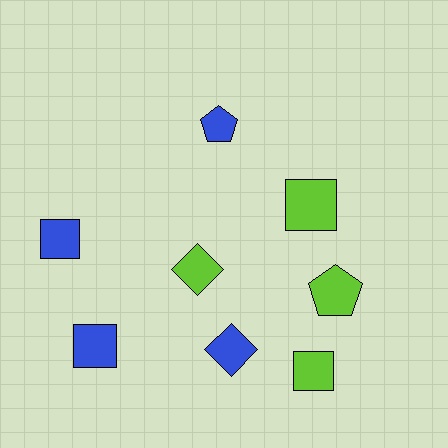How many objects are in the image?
There are 8 objects.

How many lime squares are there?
There are 2 lime squares.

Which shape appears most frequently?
Square, with 4 objects.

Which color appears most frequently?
Blue, with 4 objects.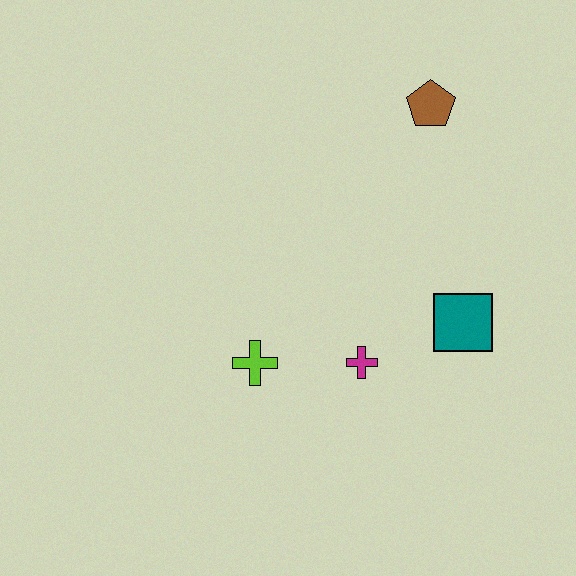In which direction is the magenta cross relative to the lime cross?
The magenta cross is to the right of the lime cross.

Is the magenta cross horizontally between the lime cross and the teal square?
Yes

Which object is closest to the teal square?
The magenta cross is closest to the teal square.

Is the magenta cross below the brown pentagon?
Yes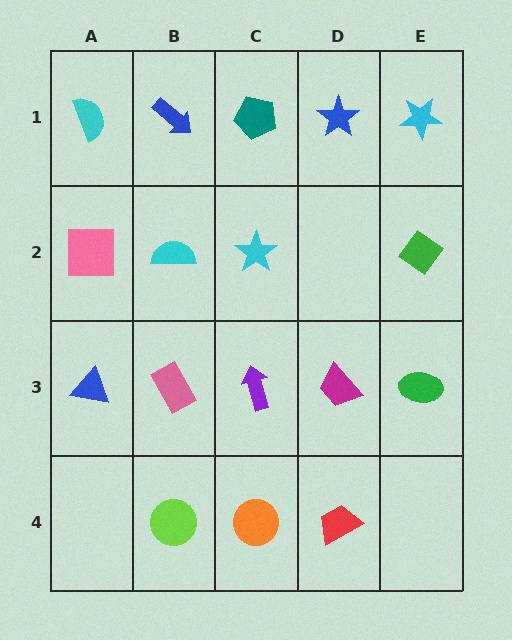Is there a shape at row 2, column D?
No, that cell is empty.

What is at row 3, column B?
A pink rectangle.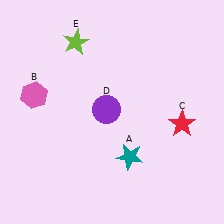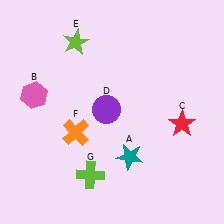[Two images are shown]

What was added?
An orange cross (F), a lime cross (G) were added in Image 2.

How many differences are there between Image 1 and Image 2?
There are 2 differences between the two images.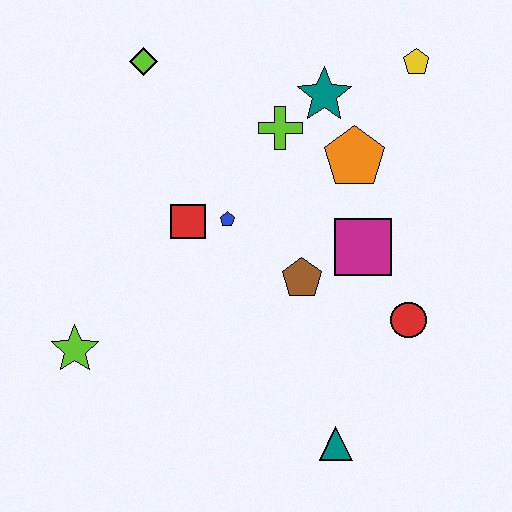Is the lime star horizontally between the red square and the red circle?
No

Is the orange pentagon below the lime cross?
Yes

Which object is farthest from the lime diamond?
The teal triangle is farthest from the lime diamond.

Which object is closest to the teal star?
The lime cross is closest to the teal star.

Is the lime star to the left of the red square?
Yes